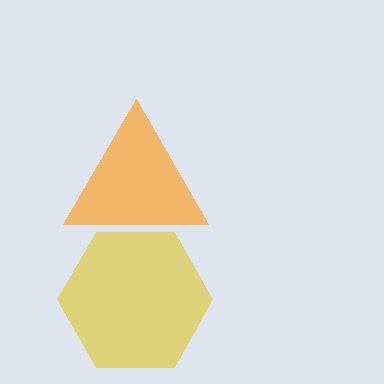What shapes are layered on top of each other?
The layered shapes are: an orange triangle, a yellow hexagon.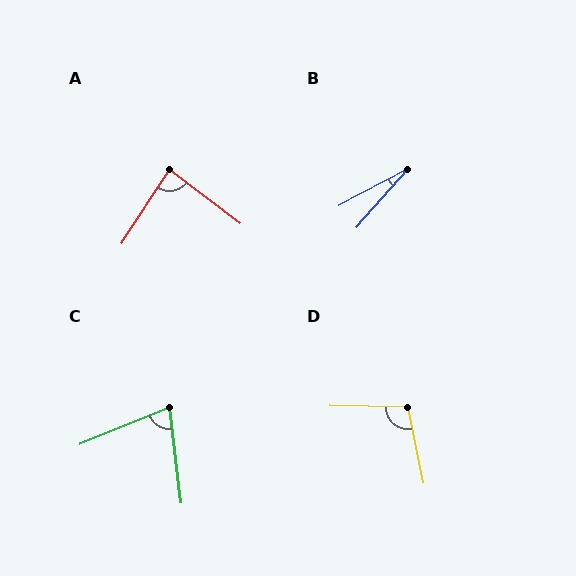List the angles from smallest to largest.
B (21°), C (74°), A (86°), D (102°).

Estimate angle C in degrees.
Approximately 74 degrees.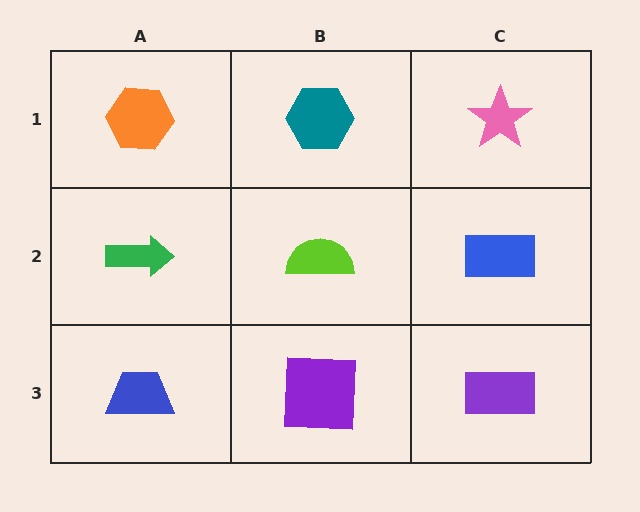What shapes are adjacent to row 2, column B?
A teal hexagon (row 1, column B), a purple square (row 3, column B), a green arrow (row 2, column A), a blue rectangle (row 2, column C).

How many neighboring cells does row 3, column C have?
2.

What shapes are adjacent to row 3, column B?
A lime semicircle (row 2, column B), a blue trapezoid (row 3, column A), a purple rectangle (row 3, column C).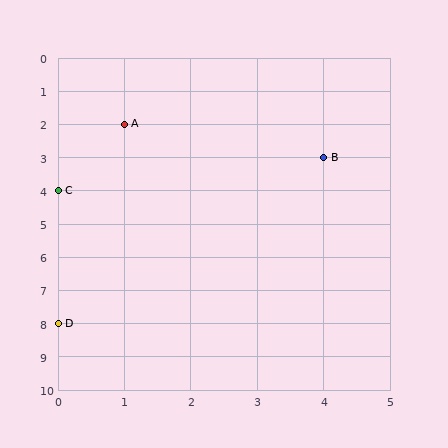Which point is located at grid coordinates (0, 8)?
Point D is at (0, 8).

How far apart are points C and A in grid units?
Points C and A are 1 column and 2 rows apart (about 2.2 grid units diagonally).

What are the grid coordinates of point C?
Point C is at grid coordinates (0, 4).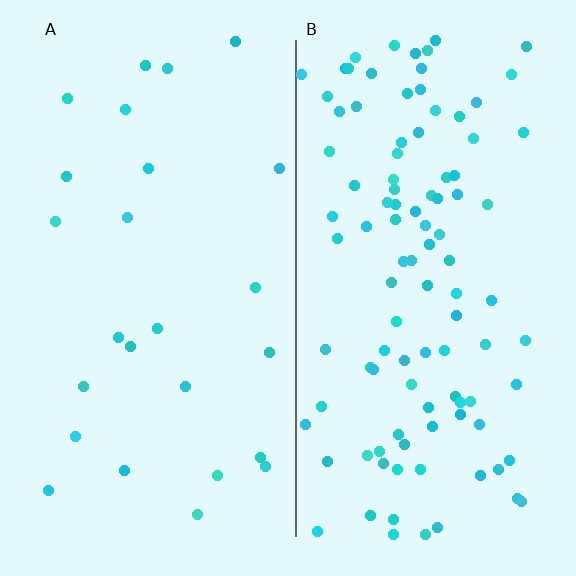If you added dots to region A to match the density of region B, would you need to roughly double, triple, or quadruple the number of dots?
Approximately quadruple.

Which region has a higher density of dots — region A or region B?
B (the right).